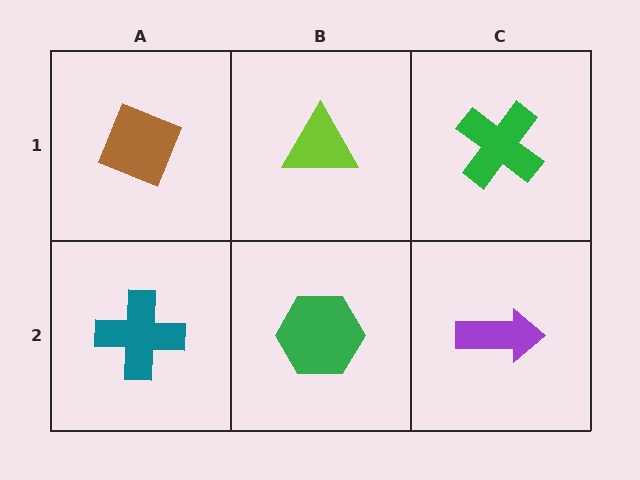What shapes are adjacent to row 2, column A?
A brown diamond (row 1, column A), a green hexagon (row 2, column B).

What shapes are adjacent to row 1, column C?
A purple arrow (row 2, column C), a lime triangle (row 1, column B).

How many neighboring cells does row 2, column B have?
3.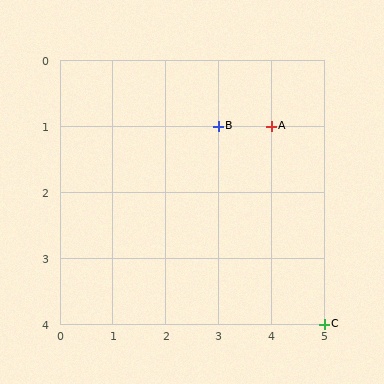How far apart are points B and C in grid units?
Points B and C are 2 columns and 3 rows apart (about 3.6 grid units diagonally).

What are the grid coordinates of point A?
Point A is at grid coordinates (4, 1).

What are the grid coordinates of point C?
Point C is at grid coordinates (5, 4).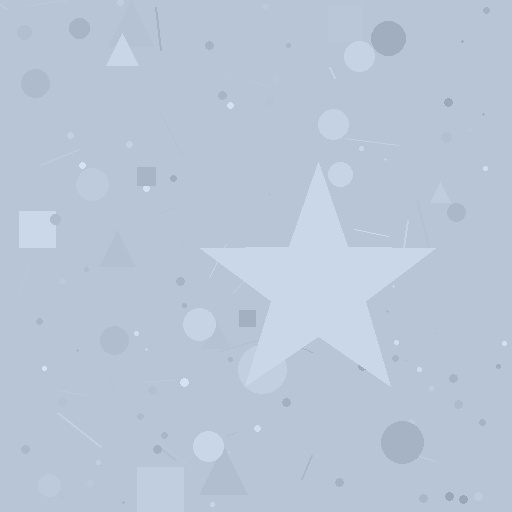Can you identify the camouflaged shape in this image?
The camouflaged shape is a star.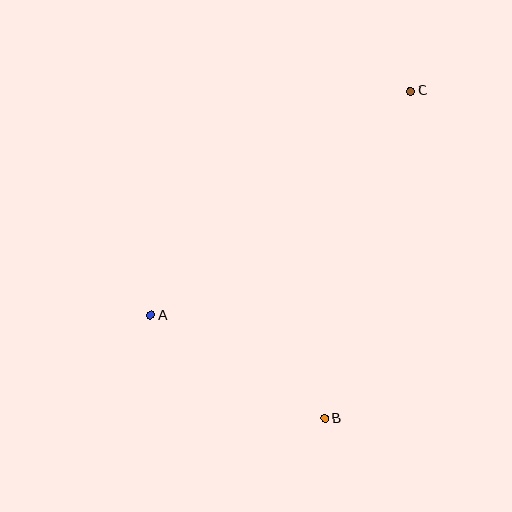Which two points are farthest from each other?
Points A and C are farthest from each other.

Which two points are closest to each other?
Points A and B are closest to each other.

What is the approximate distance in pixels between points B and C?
The distance between B and C is approximately 339 pixels.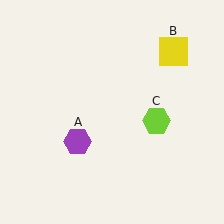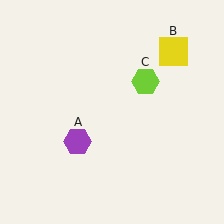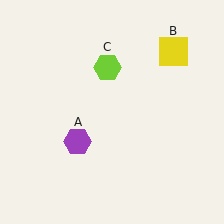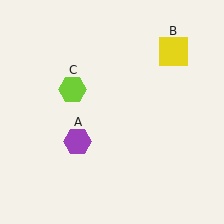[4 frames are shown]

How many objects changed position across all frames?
1 object changed position: lime hexagon (object C).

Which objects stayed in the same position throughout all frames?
Purple hexagon (object A) and yellow square (object B) remained stationary.